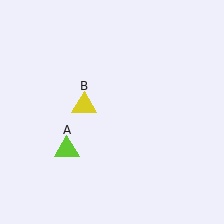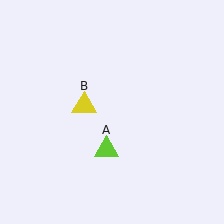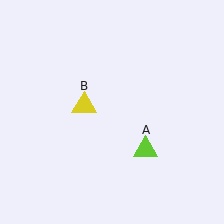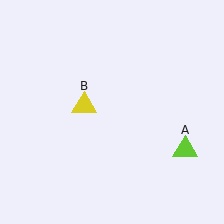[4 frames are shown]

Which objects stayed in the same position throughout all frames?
Yellow triangle (object B) remained stationary.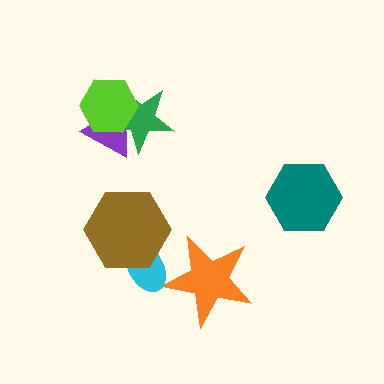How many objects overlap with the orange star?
1 object overlaps with the orange star.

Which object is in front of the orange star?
The cyan ellipse is in front of the orange star.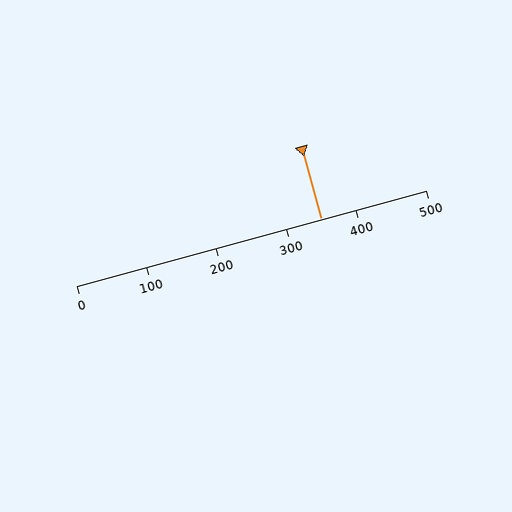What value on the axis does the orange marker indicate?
The marker indicates approximately 350.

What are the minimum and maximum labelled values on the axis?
The axis runs from 0 to 500.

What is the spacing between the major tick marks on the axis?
The major ticks are spaced 100 apart.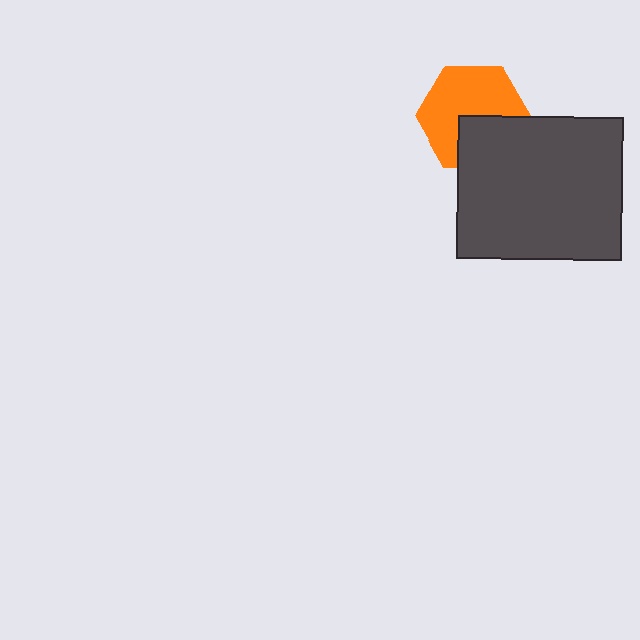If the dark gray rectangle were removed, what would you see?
You would see the complete orange hexagon.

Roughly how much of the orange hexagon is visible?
Most of it is visible (roughly 66%).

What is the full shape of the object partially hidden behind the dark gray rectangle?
The partially hidden object is an orange hexagon.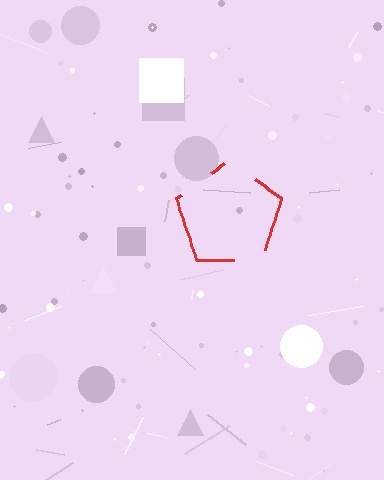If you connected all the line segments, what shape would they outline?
They would outline a pentagon.